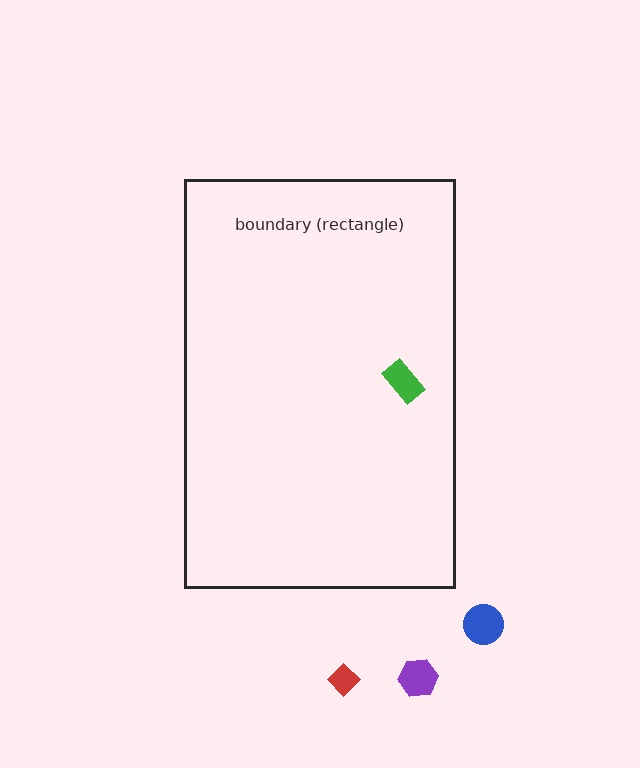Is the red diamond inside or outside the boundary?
Outside.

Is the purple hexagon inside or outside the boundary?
Outside.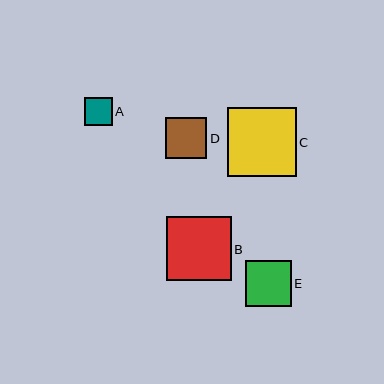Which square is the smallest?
Square A is the smallest with a size of approximately 28 pixels.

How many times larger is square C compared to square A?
Square C is approximately 2.4 times the size of square A.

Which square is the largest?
Square C is the largest with a size of approximately 69 pixels.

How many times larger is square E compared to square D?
Square E is approximately 1.1 times the size of square D.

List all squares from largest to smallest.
From largest to smallest: C, B, E, D, A.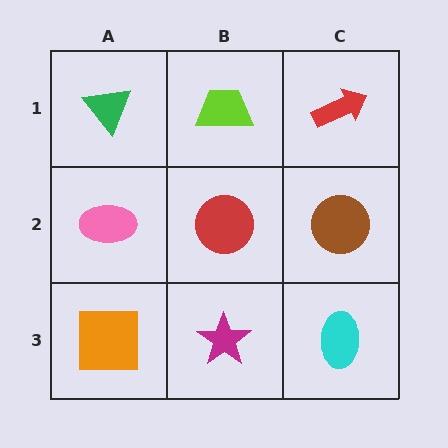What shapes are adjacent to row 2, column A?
A green triangle (row 1, column A), an orange square (row 3, column A), a red circle (row 2, column B).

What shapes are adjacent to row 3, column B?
A red circle (row 2, column B), an orange square (row 3, column A), a cyan ellipse (row 3, column C).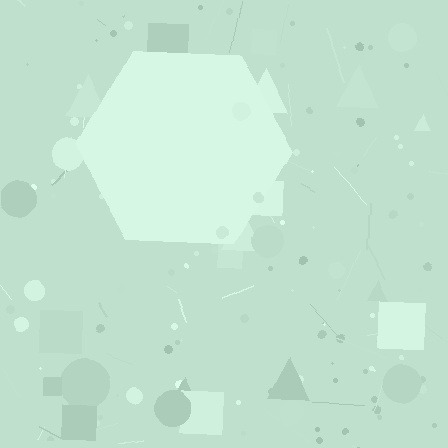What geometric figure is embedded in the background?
A hexagon is embedded in the background.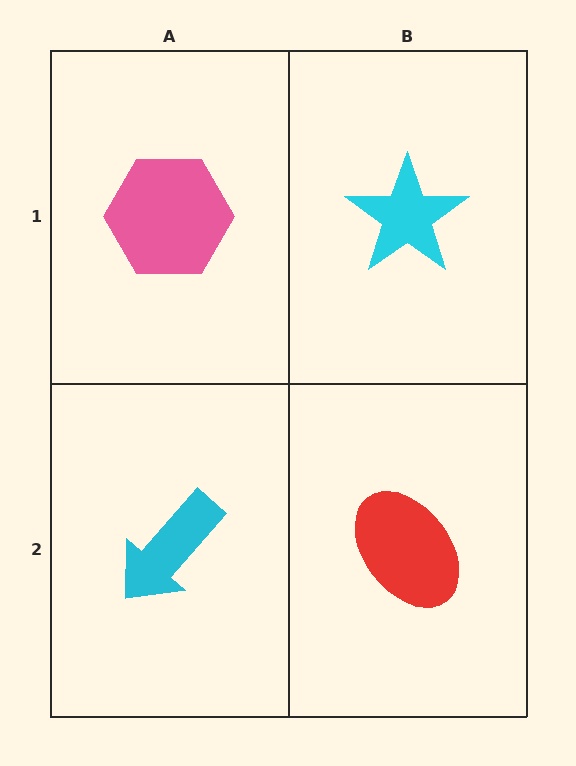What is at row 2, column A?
A cyan arrow.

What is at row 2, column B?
A red ellipse.